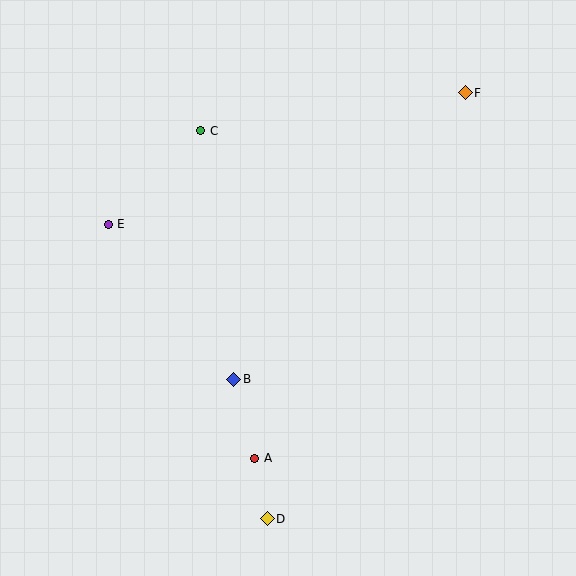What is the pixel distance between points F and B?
The distance between F and B is 369 pixels.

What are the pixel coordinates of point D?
Point D is at (267, 519).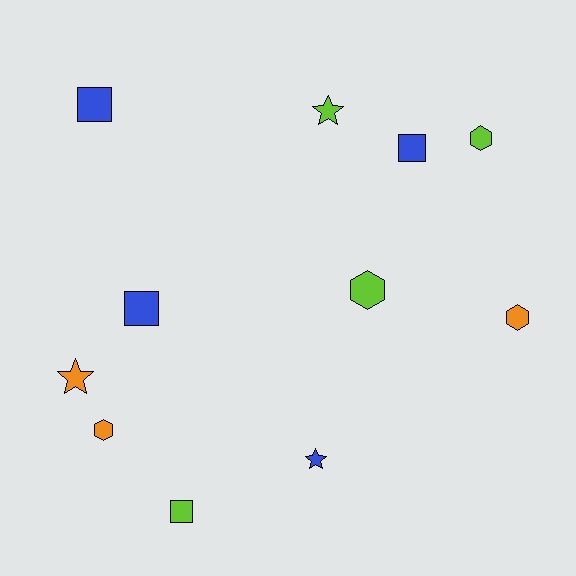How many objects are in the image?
There are 11 objects.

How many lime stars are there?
There is 1 lime star.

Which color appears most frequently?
Blue, with 4 objects.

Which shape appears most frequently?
Hexagon, with 4 objects.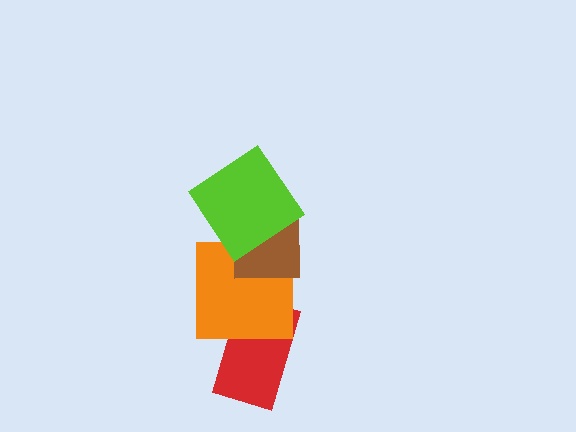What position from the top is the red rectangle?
The red rectangle is 4th from the top.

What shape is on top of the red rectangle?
The orange square is on top of the red rectangle.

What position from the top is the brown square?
The brown square is 2nd from the top.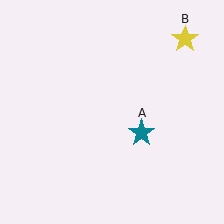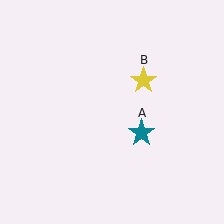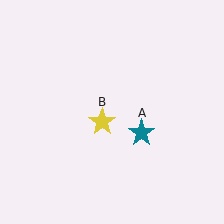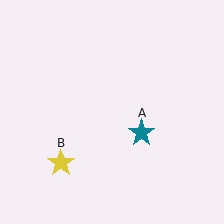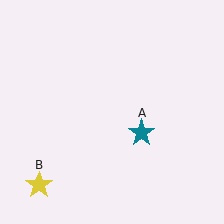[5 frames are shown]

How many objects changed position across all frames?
1 object changed position: yellow star (object B).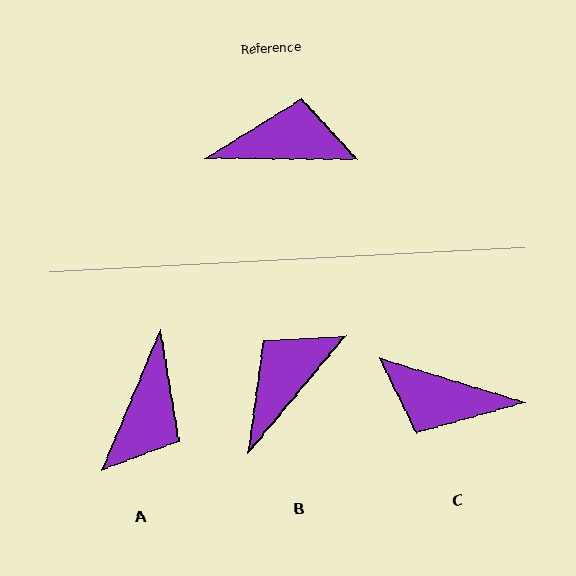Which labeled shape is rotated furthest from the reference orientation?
C, about 164 degrees away.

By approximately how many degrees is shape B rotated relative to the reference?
Approximately 51 degrees counter-clockwise.